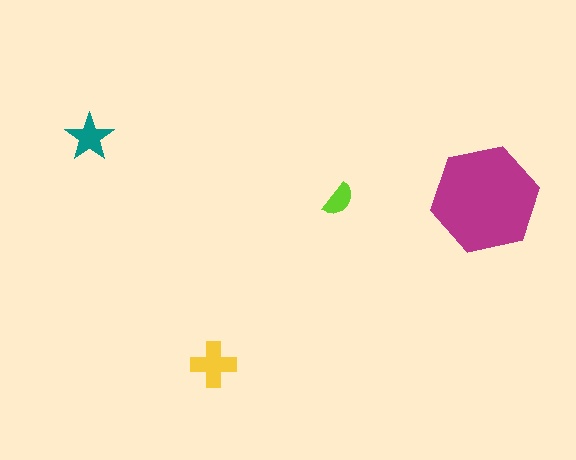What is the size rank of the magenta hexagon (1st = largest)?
1st.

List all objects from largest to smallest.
The magenta hexagon, the yellow cross, the teal star, the lime semicircle.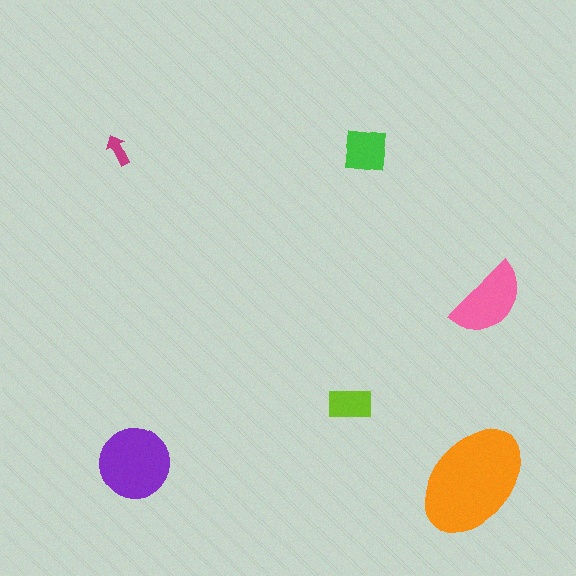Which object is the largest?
The orange ellipse.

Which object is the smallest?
The magenta arrow.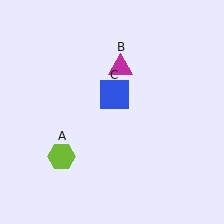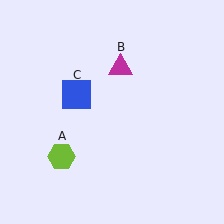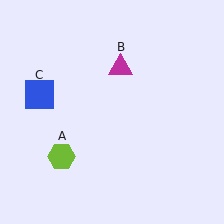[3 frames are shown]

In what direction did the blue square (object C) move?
The blue square (object C) moved left.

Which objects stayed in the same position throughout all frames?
Lime hexagon (object A) and magenta triangle (object B) remained stationary.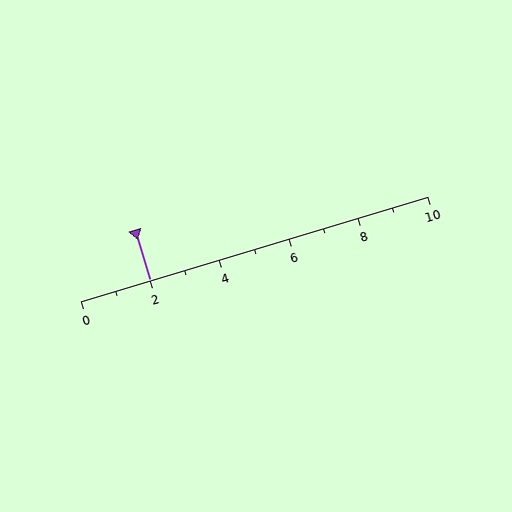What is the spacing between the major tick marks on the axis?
The major ticks are spaced 2 apart.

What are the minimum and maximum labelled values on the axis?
The axis runs from 0 to 10.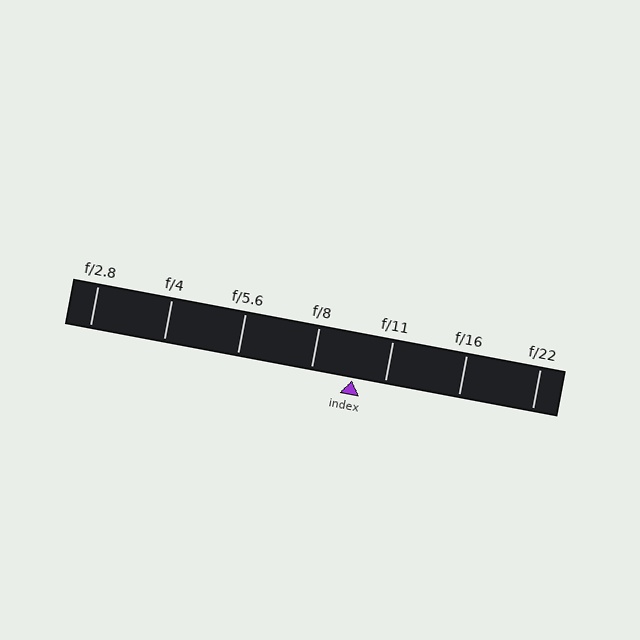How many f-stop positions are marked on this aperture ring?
There are 7 f-stop positions marked.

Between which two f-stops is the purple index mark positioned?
The index mark is between f/8 and f/11.